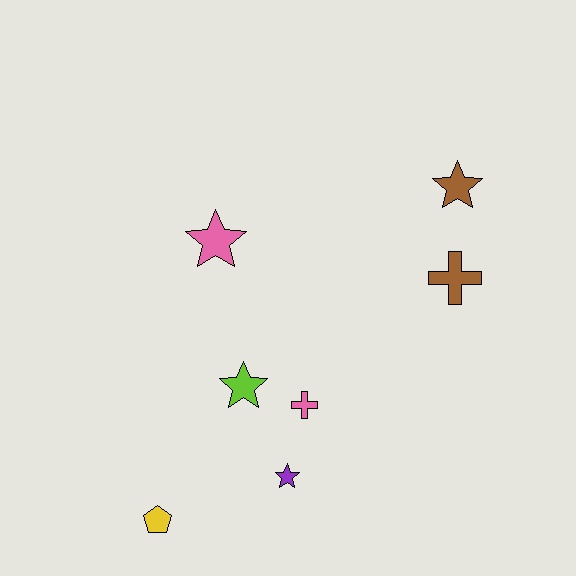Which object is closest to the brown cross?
The brown star is closest to the brown cross.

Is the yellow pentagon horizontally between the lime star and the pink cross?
No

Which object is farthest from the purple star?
The brown star is farthest from the purple star.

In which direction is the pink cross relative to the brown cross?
The pink cross is to the left of the brown cross.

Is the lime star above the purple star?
Yes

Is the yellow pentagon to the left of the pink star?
Yes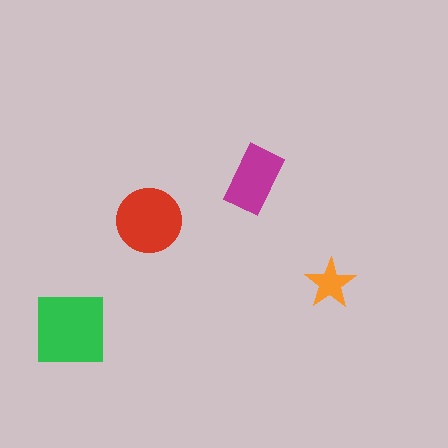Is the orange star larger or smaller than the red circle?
Smaller.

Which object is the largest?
The green square.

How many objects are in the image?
There are 4 objects in the image.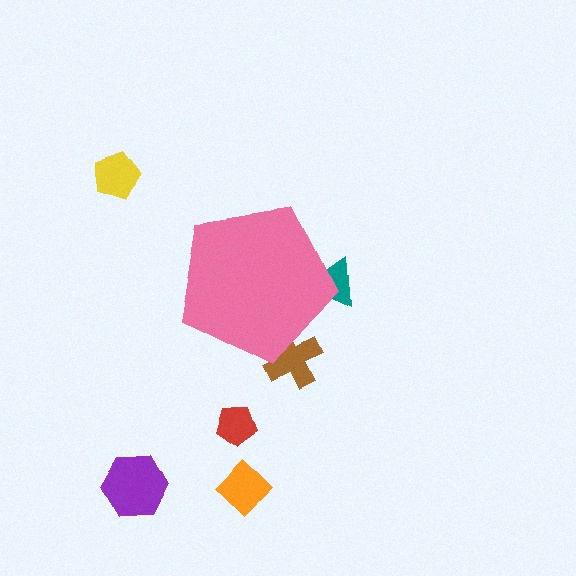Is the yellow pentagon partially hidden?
No, the yellow pentagon is fully visible.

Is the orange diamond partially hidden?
No, the orange diamond is fully visible.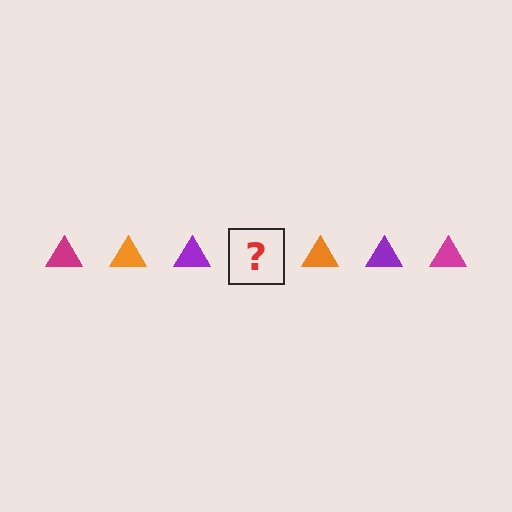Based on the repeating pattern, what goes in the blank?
The blank should be a magenta triangle.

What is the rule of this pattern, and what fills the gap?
The rule is that the pattern cycles through magenta, orange, purple triangles. The gap should be filled with a magenta triangle.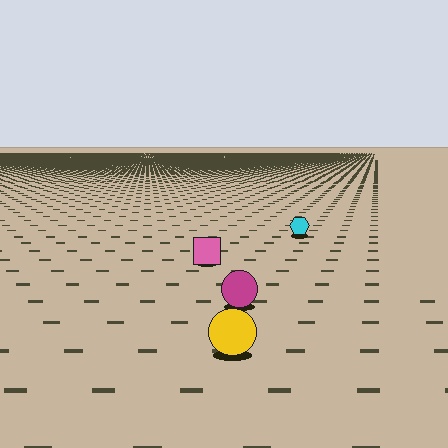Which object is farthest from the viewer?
The cyan hexagon is farthest from the viewer. It appears smaller and the ground texture around it is denser.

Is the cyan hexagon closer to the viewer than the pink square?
No. The pink square is closer — you can tell from the texture gradient: the ground texture is coarser near it.